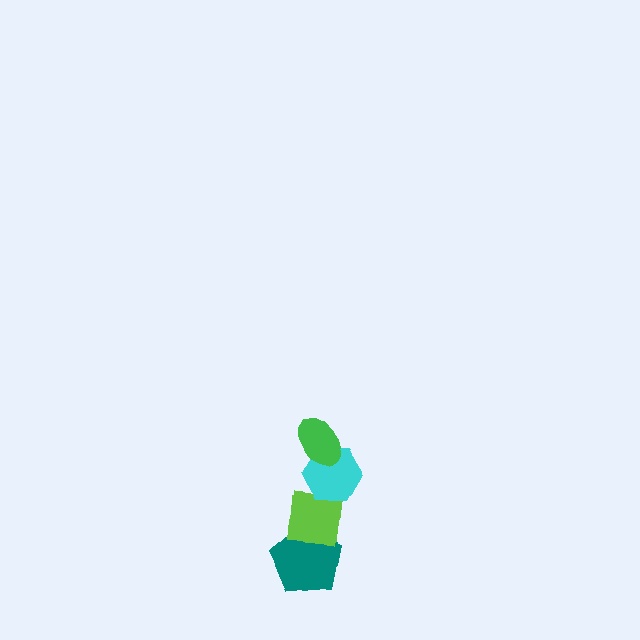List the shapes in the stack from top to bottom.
From top to bottom: the green ellipse, the cyan hexagon, the lime square, the teal pentagon.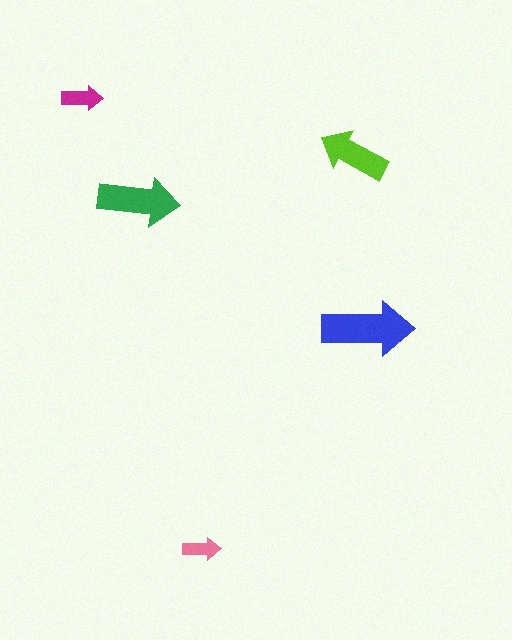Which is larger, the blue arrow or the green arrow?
The blue one.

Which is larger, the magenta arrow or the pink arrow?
The magenta one.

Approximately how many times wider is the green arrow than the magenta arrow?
About 2 times wider.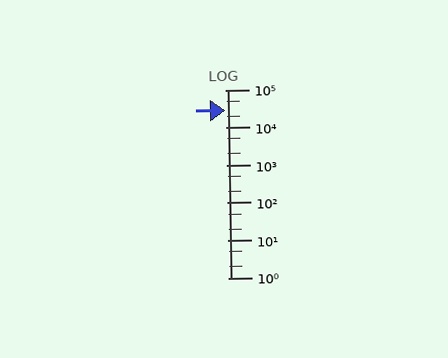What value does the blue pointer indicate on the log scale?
The pointer indicates approximately 28000.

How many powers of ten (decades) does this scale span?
The scale spans 5 decades, from 1 to 100000.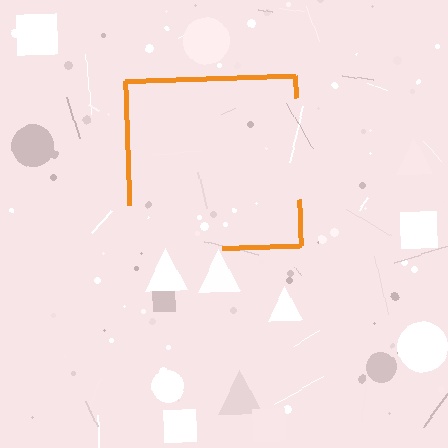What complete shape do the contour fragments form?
The contour fragments form a square.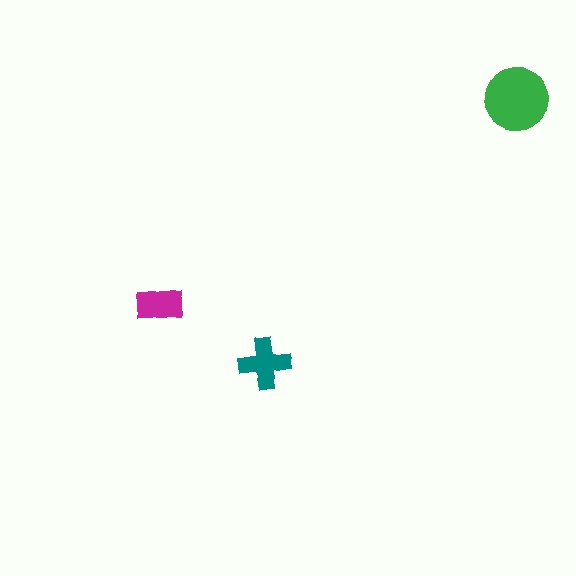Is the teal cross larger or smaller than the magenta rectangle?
Larger.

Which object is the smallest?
The magenta rectangle.